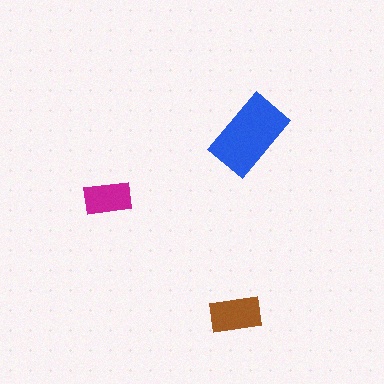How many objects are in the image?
There are 3 objects in the image.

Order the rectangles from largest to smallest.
the blue one, the brown one, the magenta one.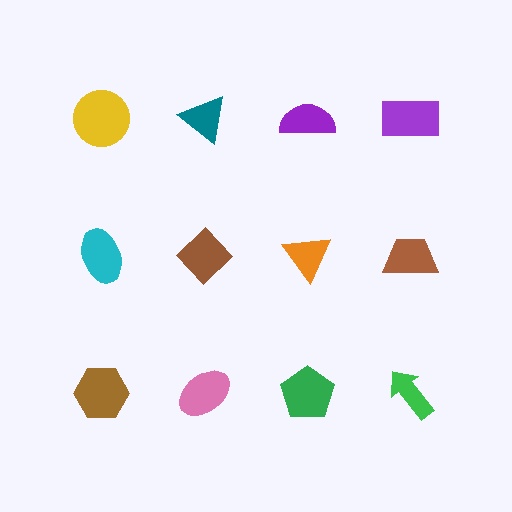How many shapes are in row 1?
4 shapes.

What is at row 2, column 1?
A cyan ellipse.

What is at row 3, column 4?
A green arrow.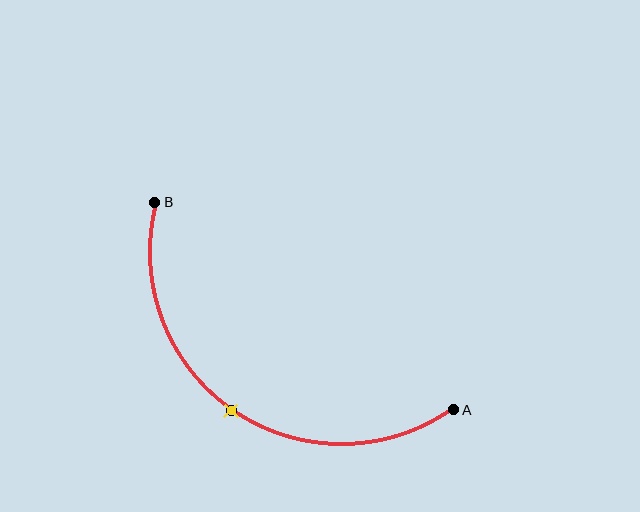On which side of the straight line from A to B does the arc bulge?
The arc bulges below and to the left of the straight line connecting A and B.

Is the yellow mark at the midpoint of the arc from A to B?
Yes. The yellow mark lies on the arc at equal arc-length from both A and B — it is the arc midpoint.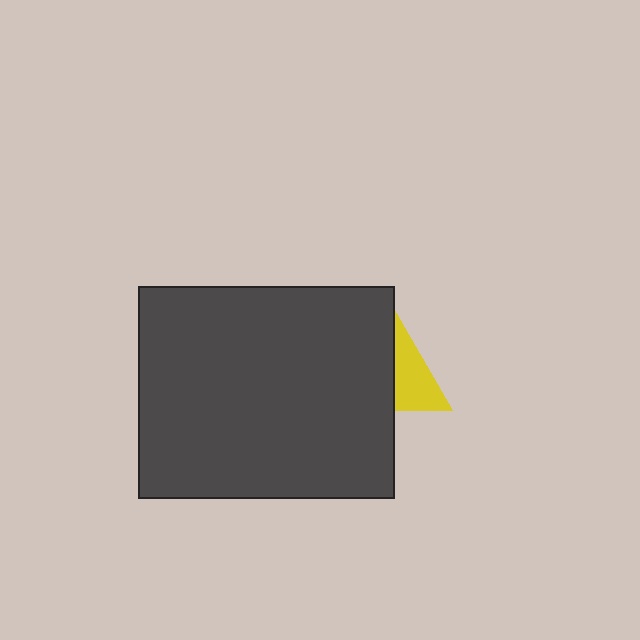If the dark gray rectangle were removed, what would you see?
You would see the complete yellow triangle.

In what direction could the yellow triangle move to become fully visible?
The yellow triangle could move right. That would shift it out from behind the dark gray rectangle entirely.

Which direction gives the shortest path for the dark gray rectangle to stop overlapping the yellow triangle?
Moving left gives the shortest separation.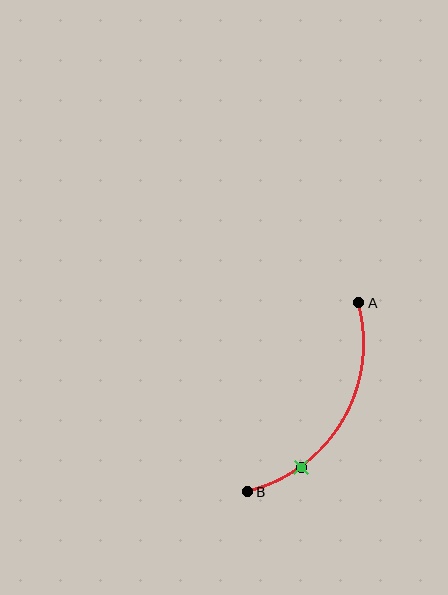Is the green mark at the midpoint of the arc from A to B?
No. The green mark lies on the arc but is closer to endpoint B. The arc midpoint would be at the point on the curve equidistant along the arc from both A and B.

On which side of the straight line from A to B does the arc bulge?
The arc bulges to the right of the straight line connecting A and B.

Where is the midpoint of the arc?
The arc midpoint is the point on the curve farthest from the straight line joining A and B. It sits to the right of that line.